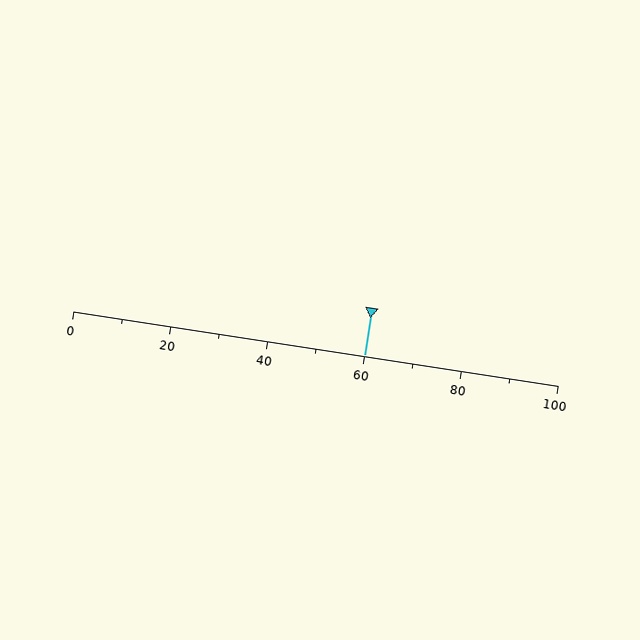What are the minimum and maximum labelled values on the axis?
The axis runs from 0 to 100.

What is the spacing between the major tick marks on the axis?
The major ticks are spaced 20 apart.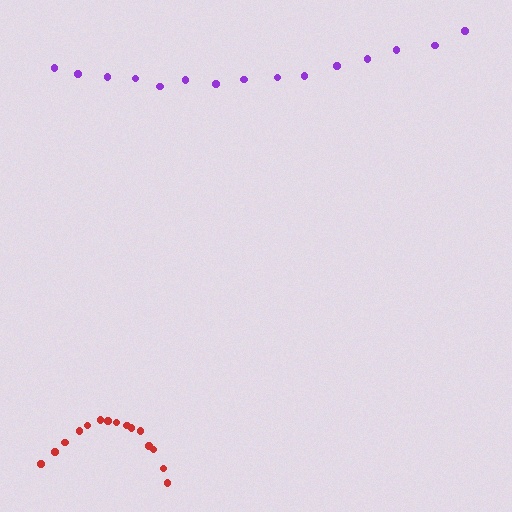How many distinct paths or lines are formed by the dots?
There are 2 distinct paths.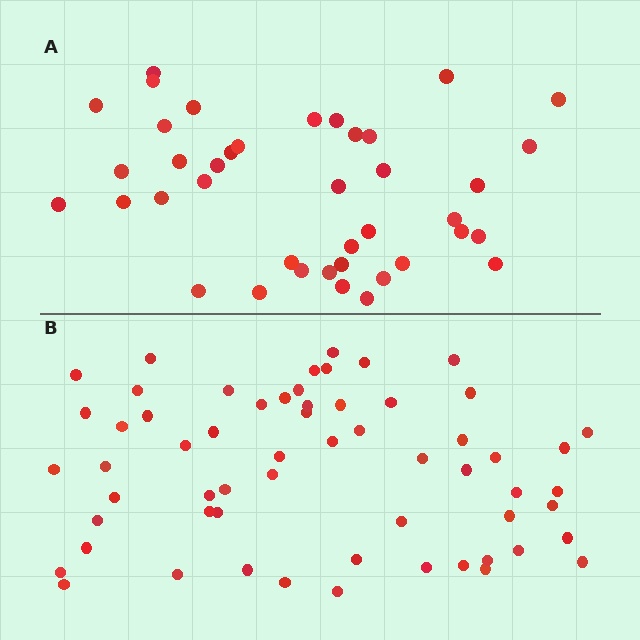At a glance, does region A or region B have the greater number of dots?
Region B (the bottom region) has more dots.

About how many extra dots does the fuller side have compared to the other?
Region B has approximately 20 more dots than region A.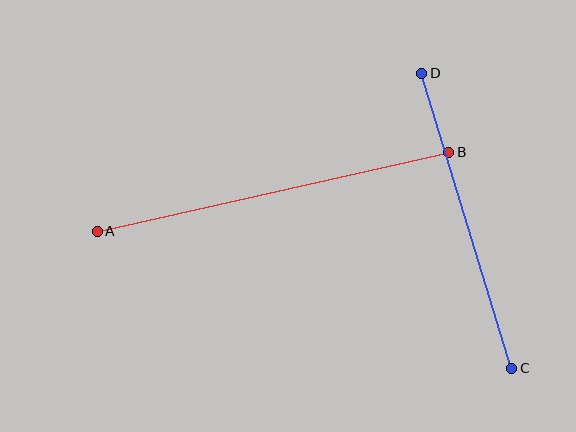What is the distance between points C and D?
The distance is approximately 308 pixels.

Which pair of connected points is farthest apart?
Points A and B are farthest apart.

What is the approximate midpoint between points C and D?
The midpoint is at approximately (467, 221) pixels.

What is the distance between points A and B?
The distance is approximately 361 pixels.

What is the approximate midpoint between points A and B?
The midpoint is at approximately (273, 192) pixels.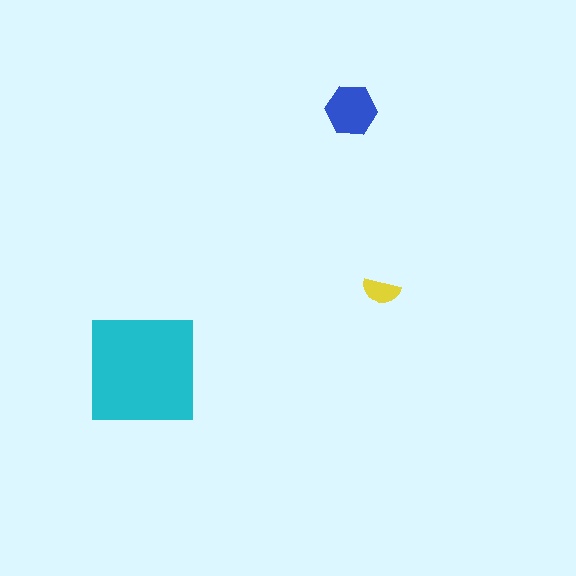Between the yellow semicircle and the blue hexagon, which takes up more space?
The blue hexagon.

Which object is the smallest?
The yellow semicircle.